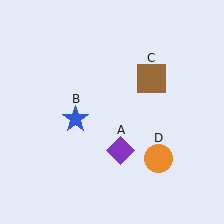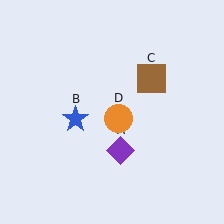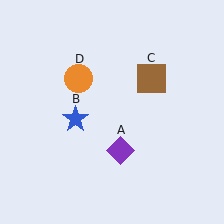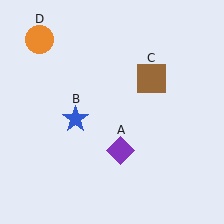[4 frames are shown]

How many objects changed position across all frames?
1 object changed position: orange circle (object D).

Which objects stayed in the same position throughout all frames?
Purple diamond (object A) and blue star (object B) and brown square (object C) remained stationary.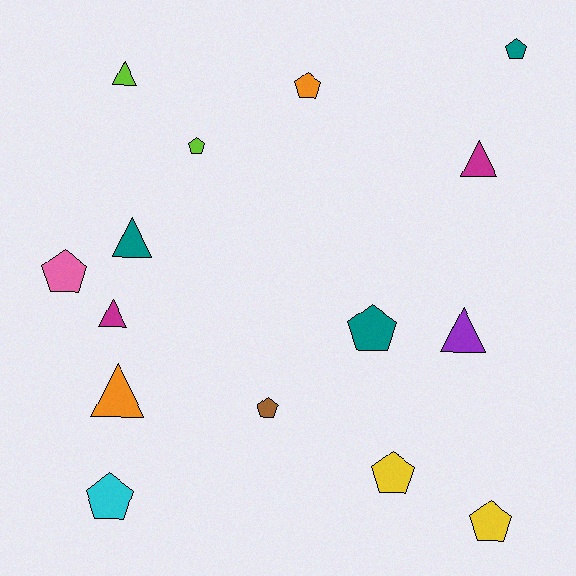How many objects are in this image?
There are 15 objects.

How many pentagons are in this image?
There are 9 pentagons.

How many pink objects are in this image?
There is 1 pink object.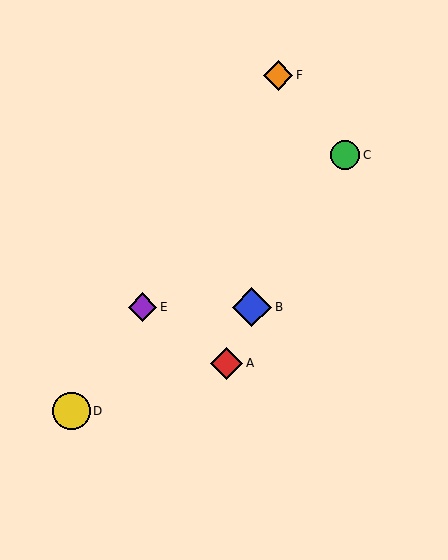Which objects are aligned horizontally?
Objects B, E are aligned horizontally.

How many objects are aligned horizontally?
2 objects (B, E) are aligned horizontally.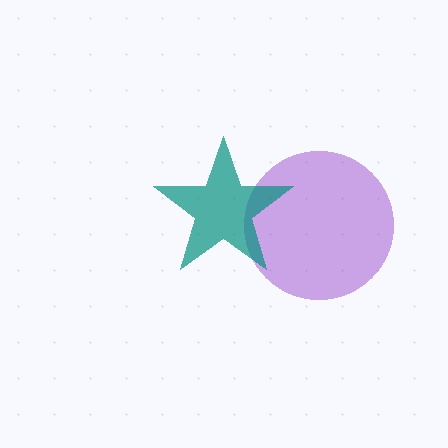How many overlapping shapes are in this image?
There are 2 overlapping shapes in the image.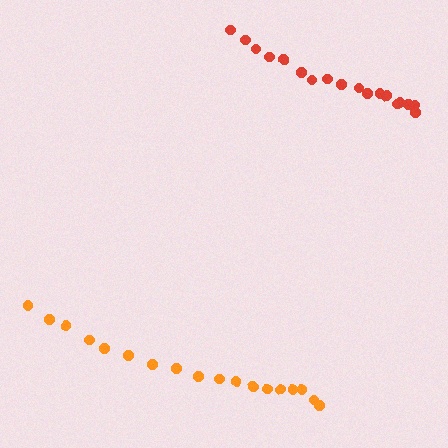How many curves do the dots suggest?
There are 2 distinct paths.